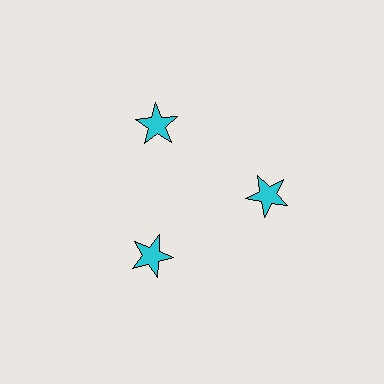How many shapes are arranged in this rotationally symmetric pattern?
There are 3 shapes, arranged in 3 groups of 1.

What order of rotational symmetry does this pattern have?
This pattern has 3-fold rotational symmetry.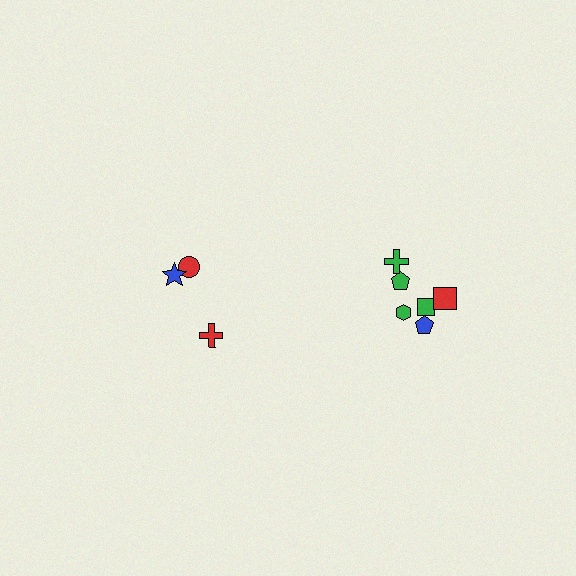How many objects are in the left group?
There are 3 objects.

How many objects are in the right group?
There are 6 objects.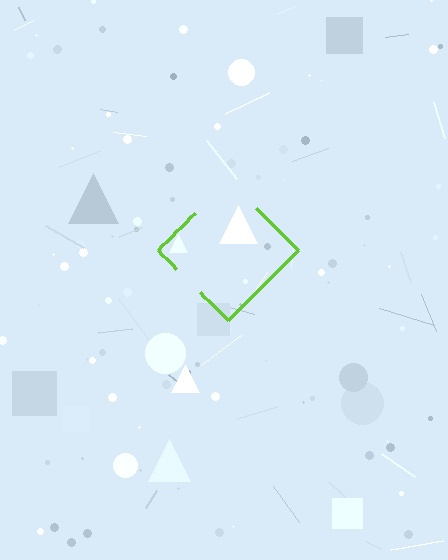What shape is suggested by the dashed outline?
The dashed outline suggests a diamond.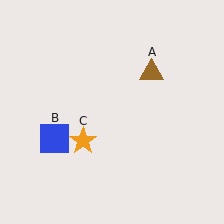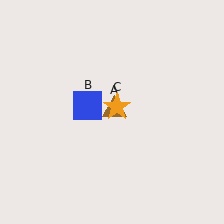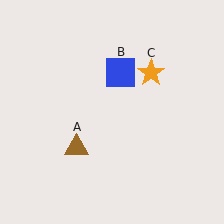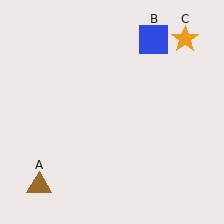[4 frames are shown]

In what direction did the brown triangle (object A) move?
The brown triangle (object A) moved down and to the left.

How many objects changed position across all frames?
3 objects changed position: brown triangle (object A), blue square (object B), orange star (object C).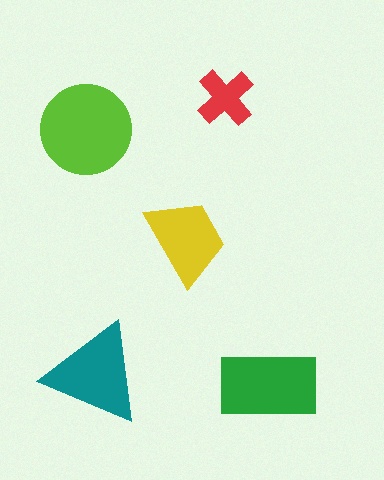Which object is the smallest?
The red cross.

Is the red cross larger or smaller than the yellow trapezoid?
Smaller.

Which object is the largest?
The lime circle.